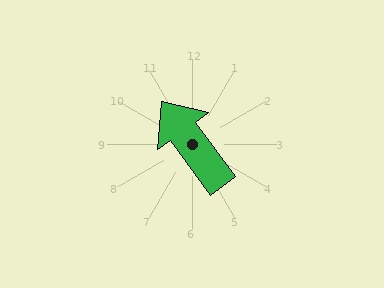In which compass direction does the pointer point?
Northwest.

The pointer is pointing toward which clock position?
Roughly 11 o'clock.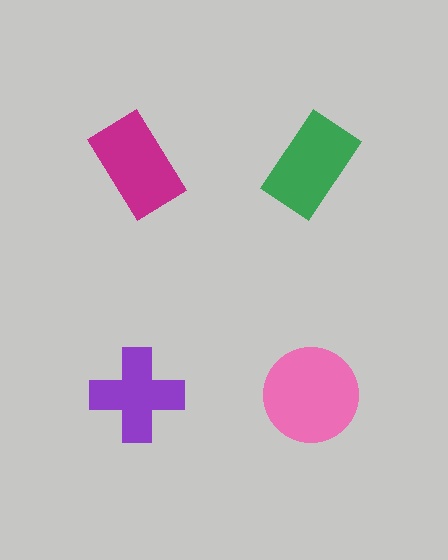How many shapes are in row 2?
2 shapes.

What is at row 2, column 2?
A pink circle.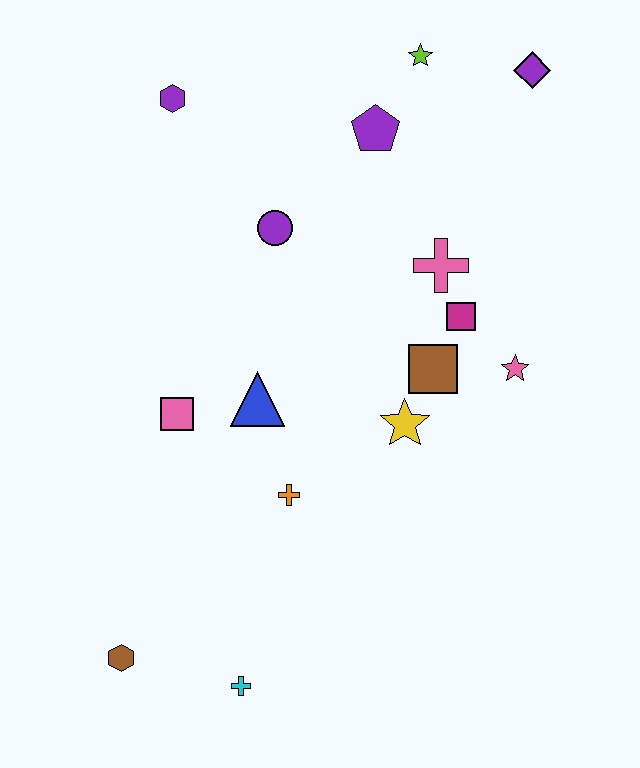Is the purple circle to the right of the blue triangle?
Yes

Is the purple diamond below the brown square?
No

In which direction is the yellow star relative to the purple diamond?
The yellow star is below the purple diamond.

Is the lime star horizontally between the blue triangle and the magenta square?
Yes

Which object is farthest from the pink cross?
The brown hexagon is farthest from the pink cross.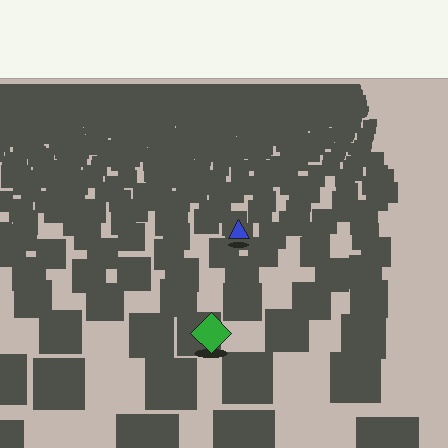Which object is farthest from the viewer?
The blue triangle is farthest from the viewer. It appears smaller and the ground texture around it is denser.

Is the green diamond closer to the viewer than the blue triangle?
Yes. The green diamond is closer — you can tell from the texture gradient: the ground texture is coarser near it.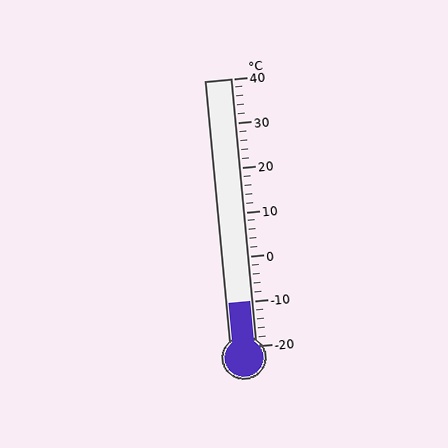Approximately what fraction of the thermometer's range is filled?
The thermometer is filled to approximately 15% of its range.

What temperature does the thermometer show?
The thermometer shows approximately -10°C.